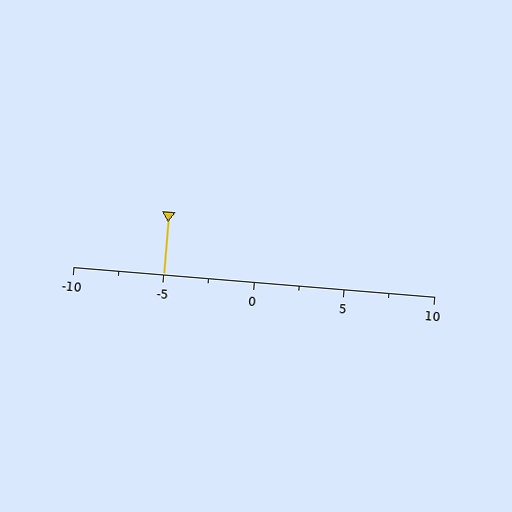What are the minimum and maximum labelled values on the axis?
The axis runs from -10 to 10.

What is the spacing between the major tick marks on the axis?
The major ticks are spaced 5 apart.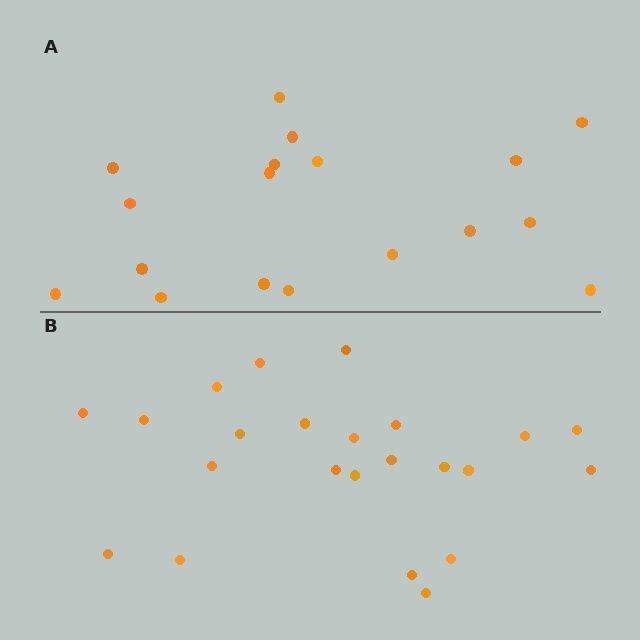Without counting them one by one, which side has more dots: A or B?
Region B (the bottom region) has more dots.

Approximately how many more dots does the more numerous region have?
Region B has about 5 more dots than region A.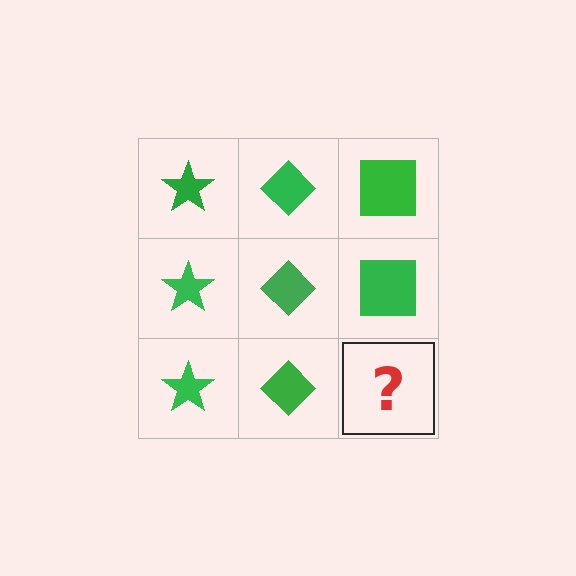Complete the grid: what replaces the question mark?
The question mark should be replaced with a green square.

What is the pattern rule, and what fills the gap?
The rule is that each column has a consistent shape. The gap should be filled with a green square.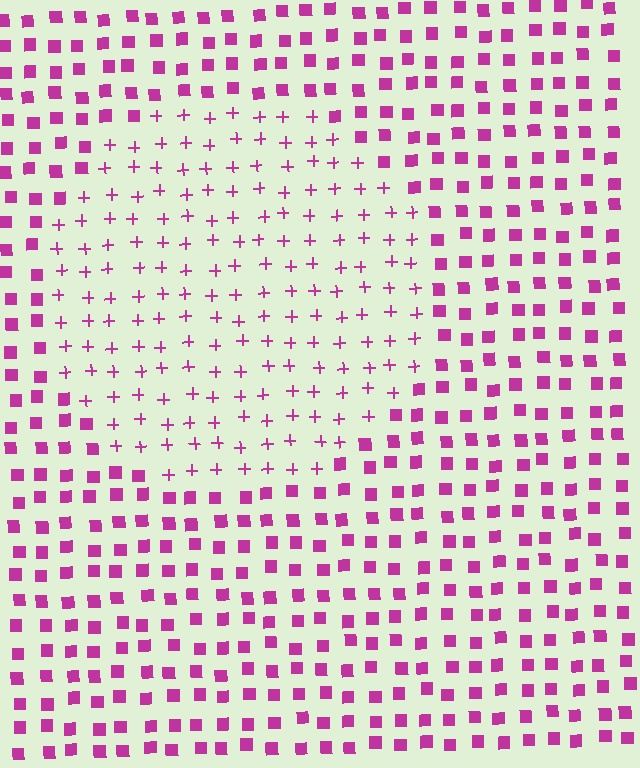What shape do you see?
I see a circle.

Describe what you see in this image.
The image is filled with small magenta elements arranged in a uniform grid. A circle-shaped region contains plus signs, while the surrounding area contains squares. The boundary is defined purely by the change in element shape.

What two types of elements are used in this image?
The image uses plus signs inside the circle region and squares outside it.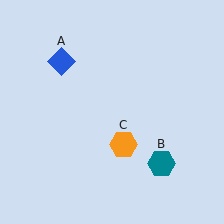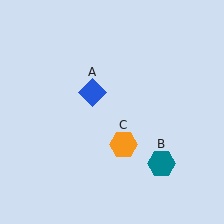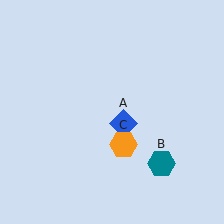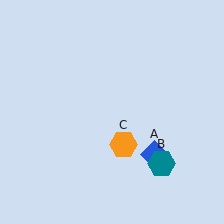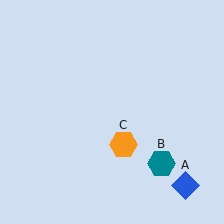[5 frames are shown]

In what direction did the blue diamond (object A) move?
The blue diamond (object A) moved down and to the right.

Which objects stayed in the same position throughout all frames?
Teal hexagon (object B) and orange hexagon (object C) remained stationary.